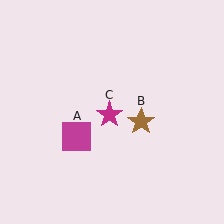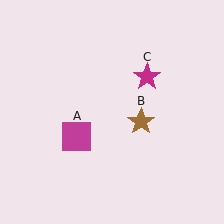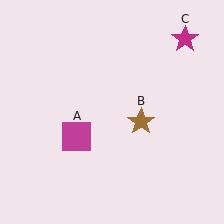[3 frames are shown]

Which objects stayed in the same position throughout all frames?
Magenta square (object A) and brown star (object B) remained stationary.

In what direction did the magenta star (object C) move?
The magenta star (object C) moved up and to the right.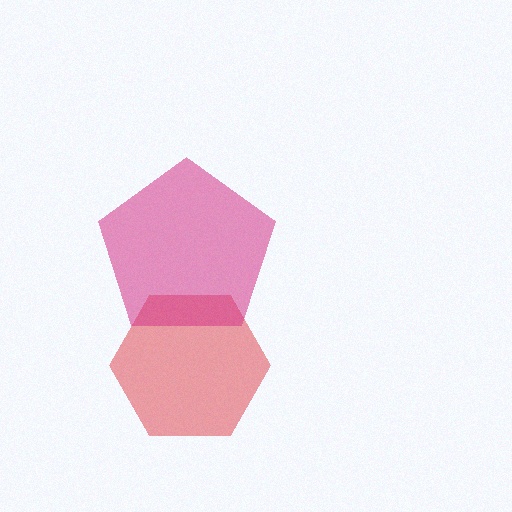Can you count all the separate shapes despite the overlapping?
Yes, there are 2 separate shapes.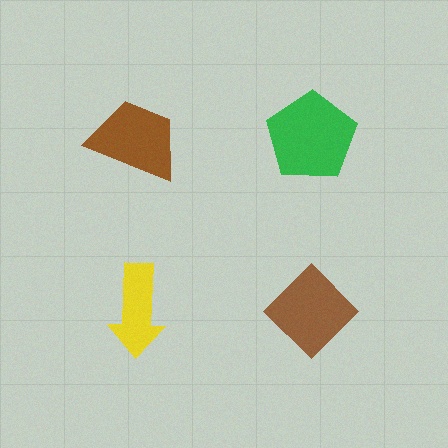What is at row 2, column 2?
A brown diamond.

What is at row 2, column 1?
A yellow arrow.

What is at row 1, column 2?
A green pentagon.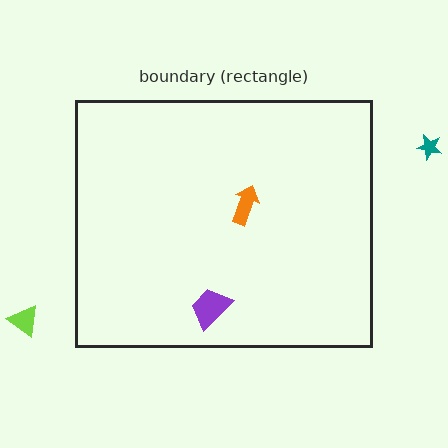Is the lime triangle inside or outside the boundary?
Outside.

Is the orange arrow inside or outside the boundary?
Inside.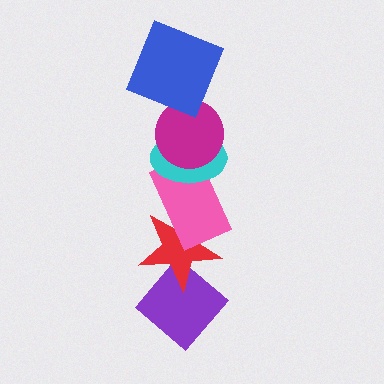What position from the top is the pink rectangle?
The pink rectangle is 4th from the top.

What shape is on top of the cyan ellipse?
The magenta circle is on top of the cyan ellipse.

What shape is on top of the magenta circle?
The blue square is on top of the magenta circle.